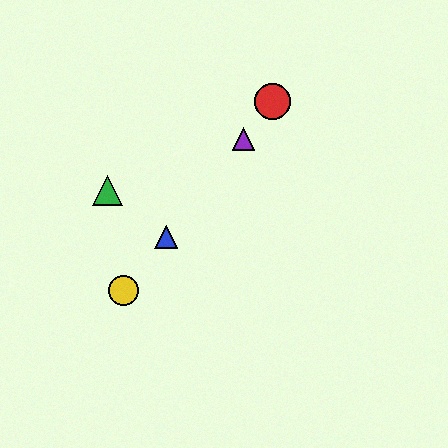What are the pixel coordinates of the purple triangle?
The purple triangle is at (243, 139).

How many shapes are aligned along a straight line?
4 shapes (the red circle, the blue triangle, the yellow circle, the purple triangle) are aligned along a straight line.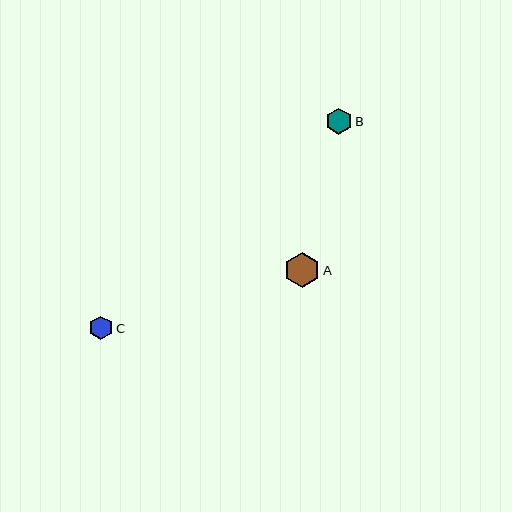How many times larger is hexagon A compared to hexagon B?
Hexagon A is approximately 1.4 times the size of hexagon B.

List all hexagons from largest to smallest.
From largest to smallest: A, B, C.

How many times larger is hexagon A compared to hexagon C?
Hexagon A is approximately 1.5 times the size of hexagon C.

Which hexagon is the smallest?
Hexagon C is the smallest with a size of approximately 24 pixels.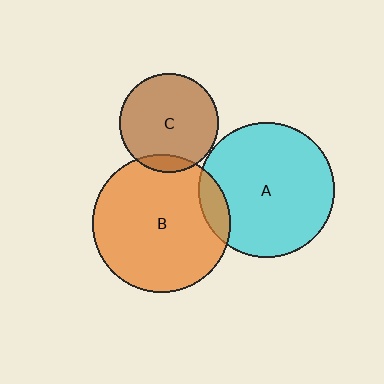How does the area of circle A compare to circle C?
Approximately 1.9 times.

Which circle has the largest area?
Circle B (orange).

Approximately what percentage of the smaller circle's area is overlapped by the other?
Approximately 10%.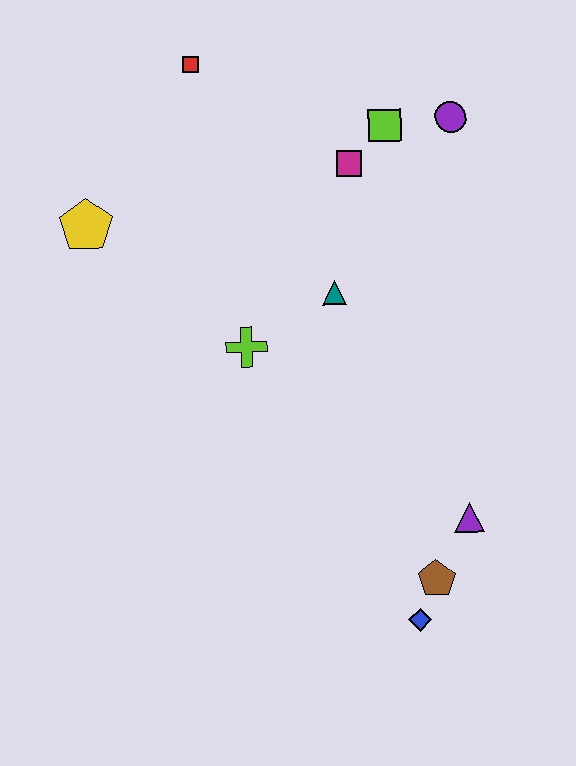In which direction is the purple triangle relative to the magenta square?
The purple triangle is below the magenta square.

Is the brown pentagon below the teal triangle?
Yes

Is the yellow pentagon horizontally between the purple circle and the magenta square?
No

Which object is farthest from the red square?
The blue diamond is farthest from the red square.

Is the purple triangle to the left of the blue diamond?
No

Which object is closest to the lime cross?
The teal triangle is closest to the lime cross.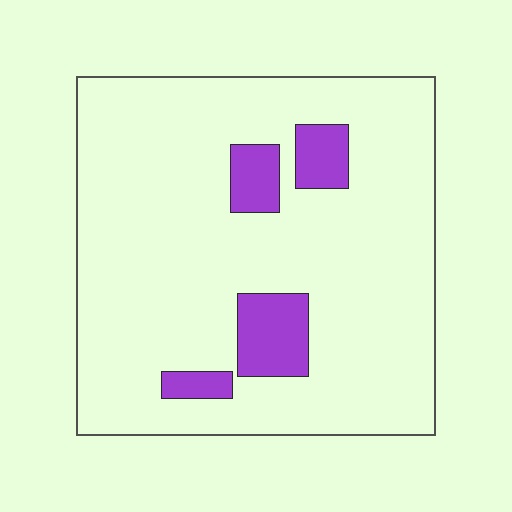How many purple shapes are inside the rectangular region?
4.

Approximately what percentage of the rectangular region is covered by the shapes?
Approximately 10%.